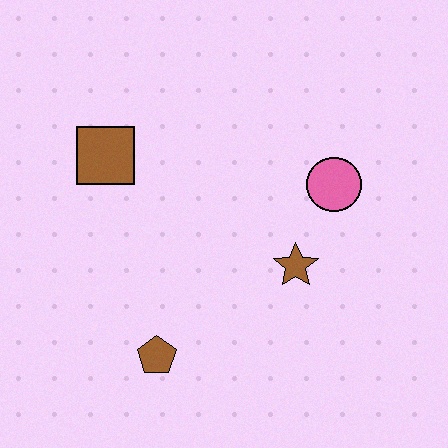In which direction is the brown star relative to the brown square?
The brown star is to the right of the brown square.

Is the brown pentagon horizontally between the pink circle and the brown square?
Yes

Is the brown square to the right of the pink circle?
No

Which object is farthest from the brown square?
The pink circle is farthest from the brown square.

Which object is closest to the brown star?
The pink circle is closest to the brown star.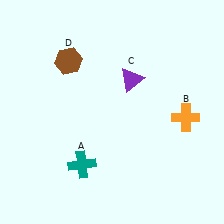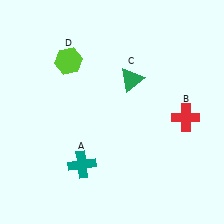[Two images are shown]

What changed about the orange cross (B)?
In Image 1, B is orange. In Image 2, it changed to red.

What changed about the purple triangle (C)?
In Image 1, C is purple. In Image 2, it changed to green.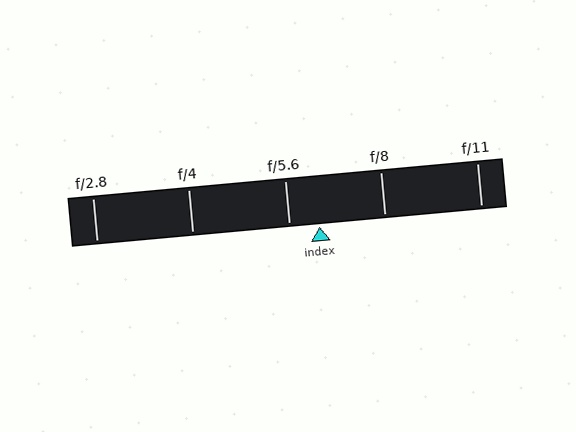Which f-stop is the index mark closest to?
The index mark is closest to f/5.6.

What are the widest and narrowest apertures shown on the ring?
The widest aperture shown is f/2.8 and the narrowest is f/11.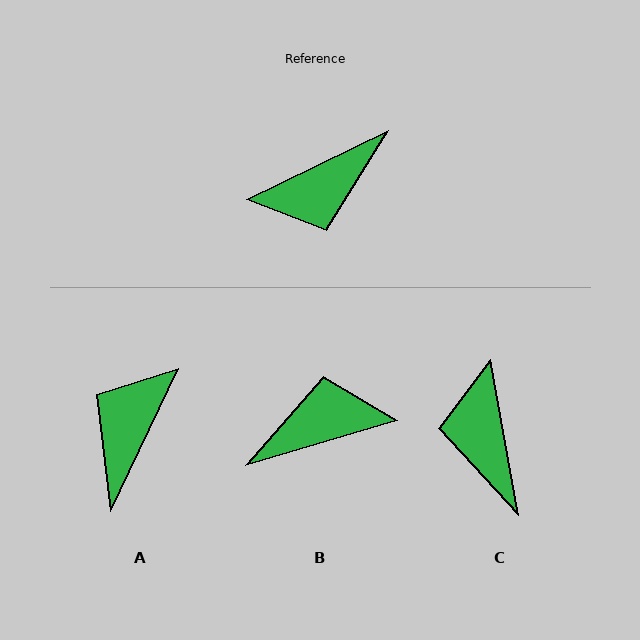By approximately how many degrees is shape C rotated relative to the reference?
Approximately 105 degrees clockwise.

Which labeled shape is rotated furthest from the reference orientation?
B, about 171 degrees away.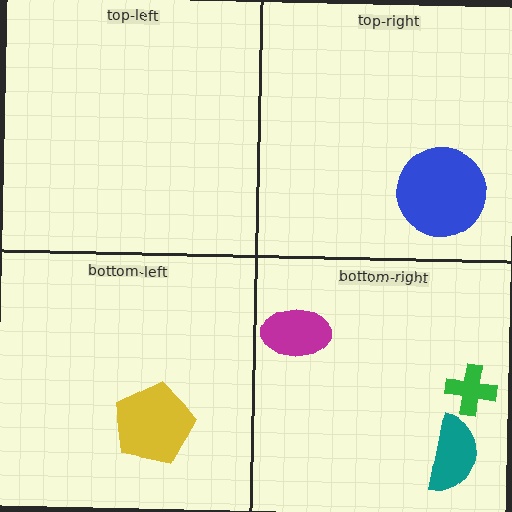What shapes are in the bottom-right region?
The green cross, the magenta ellipse, the teal semicircle.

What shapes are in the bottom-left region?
The yellow pentagon.